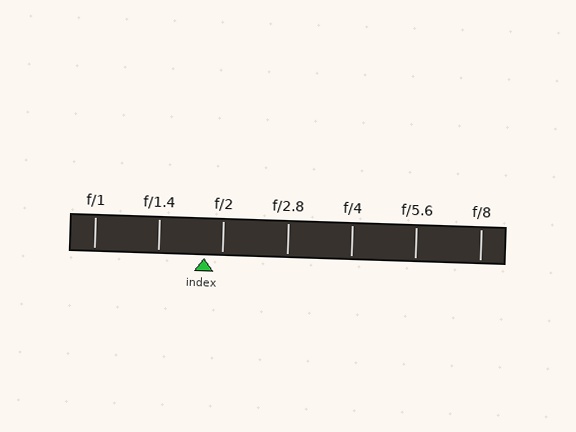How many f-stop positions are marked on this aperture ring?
There are 7 f-stop positions marked.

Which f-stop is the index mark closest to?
The index mark is closest to f/2.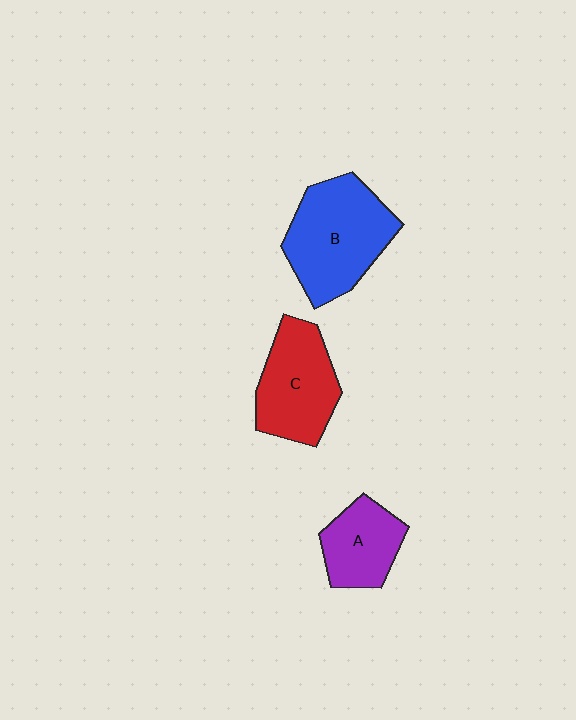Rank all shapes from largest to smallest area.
From largest to smallest: B (blue), C (red), A (purple).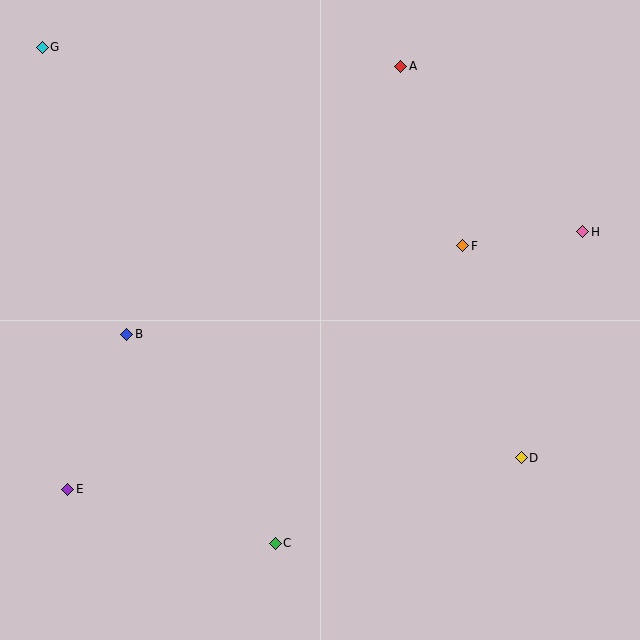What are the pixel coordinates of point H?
Point H is at (583, 232).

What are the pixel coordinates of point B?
Point B is at (127, 334).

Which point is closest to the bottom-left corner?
Point E is closest to the bottom-left corner.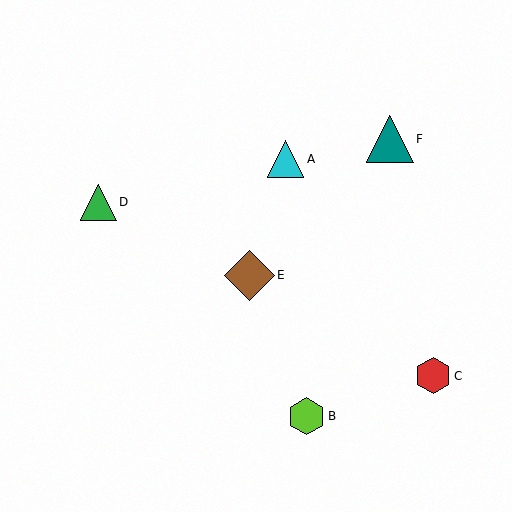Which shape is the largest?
The brown diamond (labeled E) is the largest.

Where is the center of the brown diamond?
The center of the brown diamond is at (249, 275).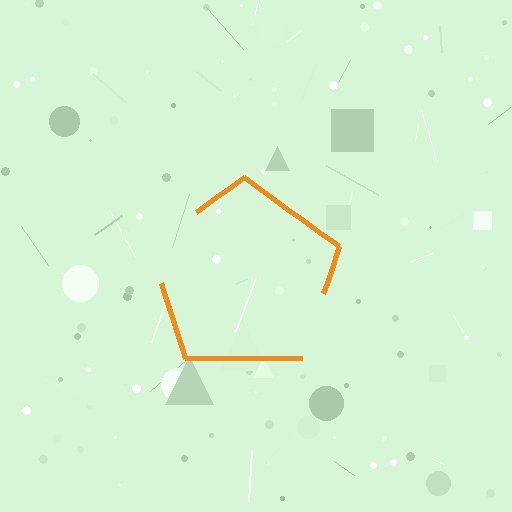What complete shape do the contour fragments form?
The contour fragments form a pentagon.